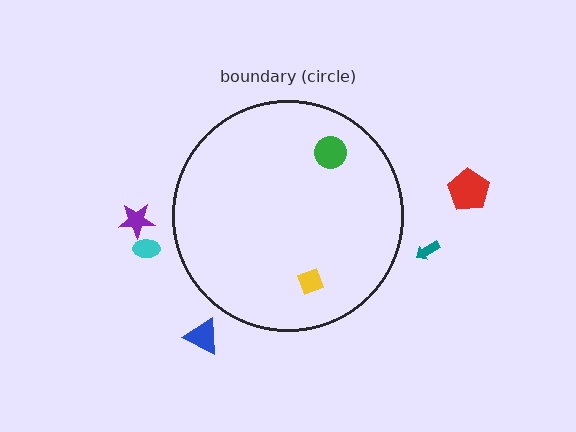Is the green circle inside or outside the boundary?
Inside.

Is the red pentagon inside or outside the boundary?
Outside.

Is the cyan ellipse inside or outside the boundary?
Outside.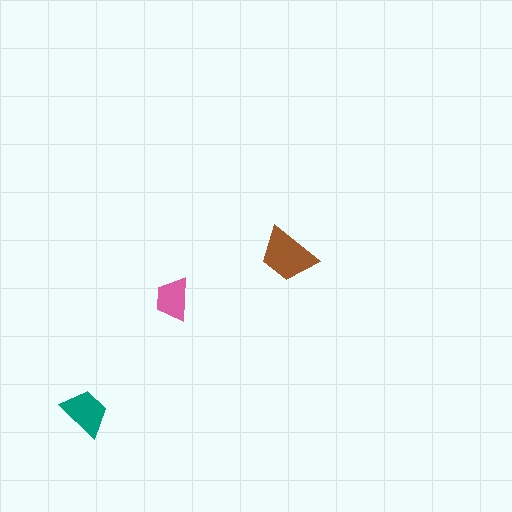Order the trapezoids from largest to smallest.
the brown one, the teal one, the pink one.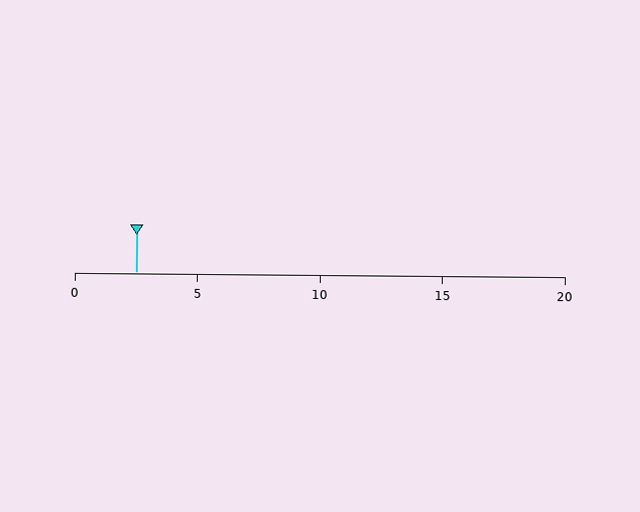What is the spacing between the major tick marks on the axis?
The major ticks are spaced 5 apart.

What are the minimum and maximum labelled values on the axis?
The axis runs from 0 to 20.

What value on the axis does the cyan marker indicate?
The marker indicates approximately 2.5.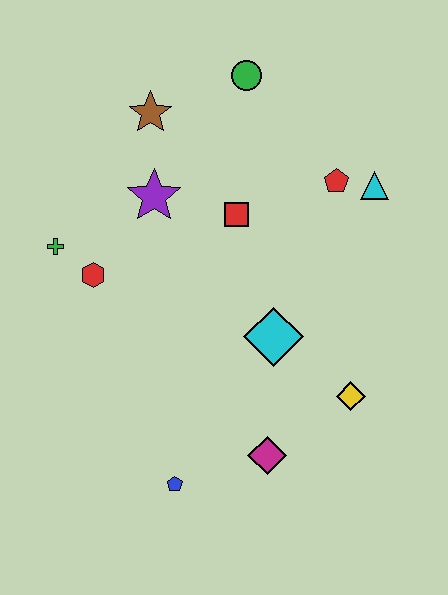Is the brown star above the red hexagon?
Yes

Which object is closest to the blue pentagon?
The magenta diamond is closest to the blue pentagon.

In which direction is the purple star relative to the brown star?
The purple star is below the brown star.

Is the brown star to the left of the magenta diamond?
Yes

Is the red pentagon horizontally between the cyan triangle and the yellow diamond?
No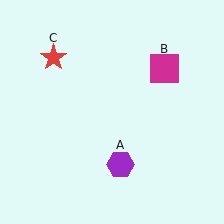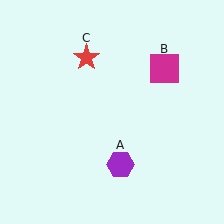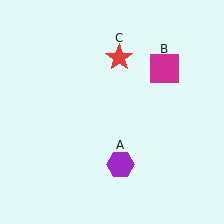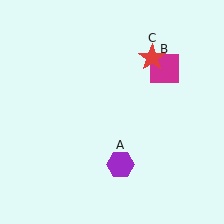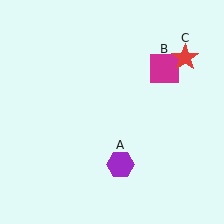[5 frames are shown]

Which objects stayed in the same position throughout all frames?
Purple hexagon (object A) and magenta square (object B) remained stationary.